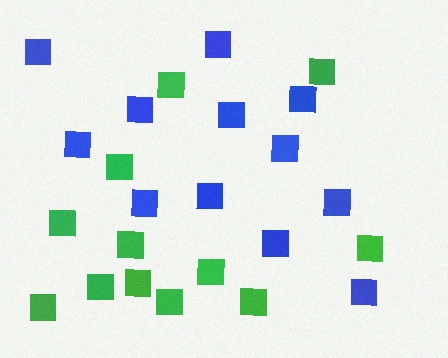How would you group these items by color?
There are 2 groups: one group of blue squares (12) and one group of green squares (12).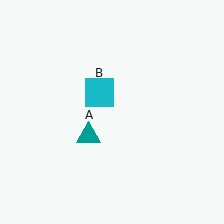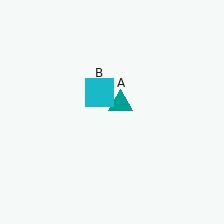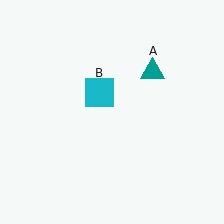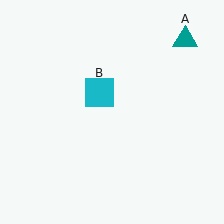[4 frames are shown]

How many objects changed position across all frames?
1 object changed position: teal triangle (object A).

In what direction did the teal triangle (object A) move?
The teal triangle (object A) moved up and to the right.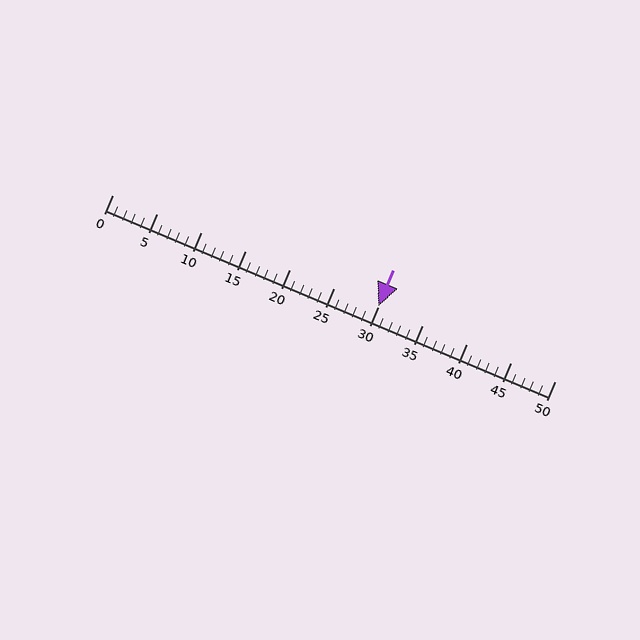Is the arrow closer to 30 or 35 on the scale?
The arrow is closer to 30.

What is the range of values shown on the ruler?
The ruler shows values from 0 to 50.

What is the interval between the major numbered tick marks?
The major tick marks are spaced 5 units apart.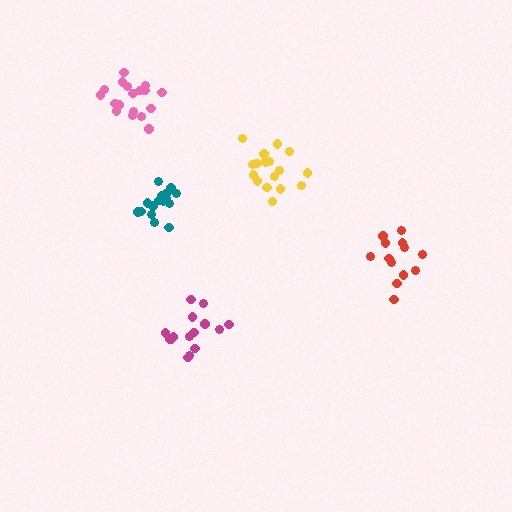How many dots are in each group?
Group 1: 17 dots, Group 2: 13 dots, Group 3: 18 dots, Group 4: 15 dots, Group 5: 17 dots (80 total).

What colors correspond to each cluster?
The clusters are colored: teal, red, pink, magenta, yellow.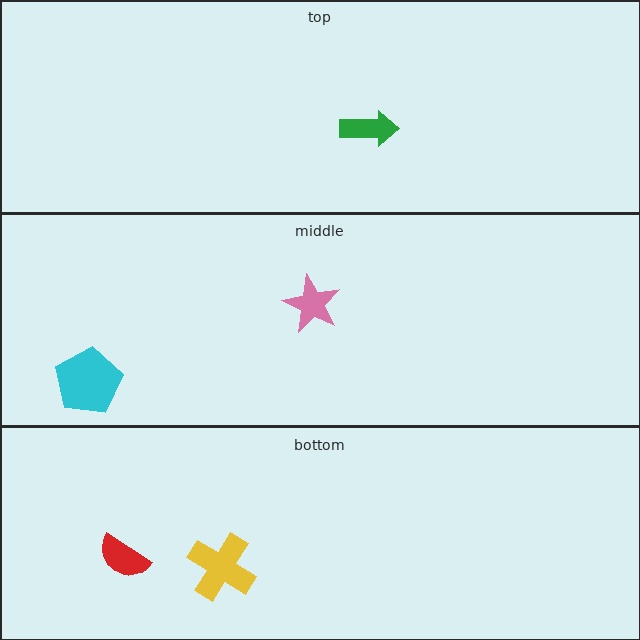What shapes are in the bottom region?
The yellow cross, the red semicircle.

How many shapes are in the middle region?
2.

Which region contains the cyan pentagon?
The middle region.